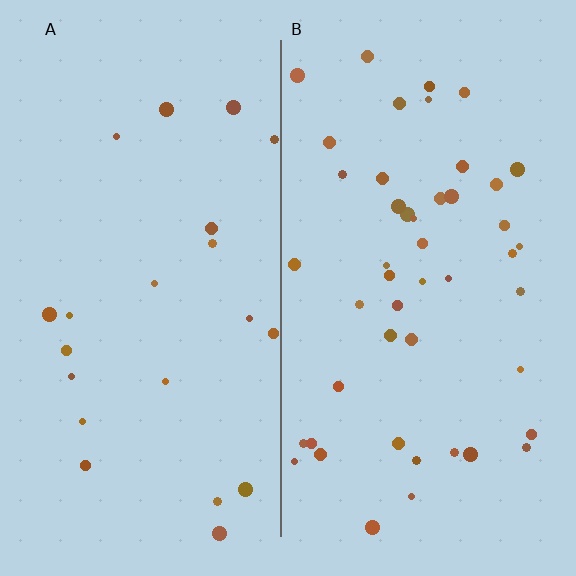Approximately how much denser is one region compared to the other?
Approximately 2.2× — region B over region A.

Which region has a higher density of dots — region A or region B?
B (the right).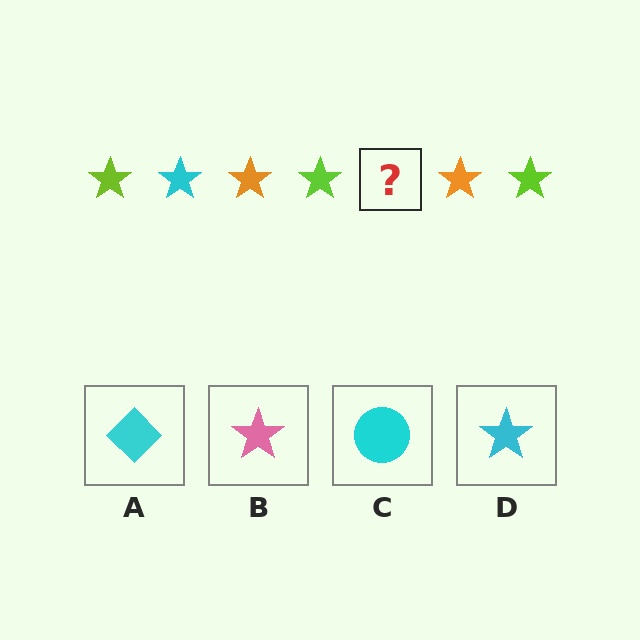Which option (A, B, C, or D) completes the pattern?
D.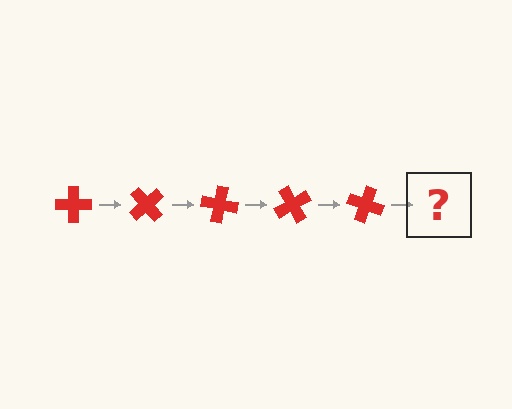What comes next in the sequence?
The next element should be a red cross rotated 250 degrees.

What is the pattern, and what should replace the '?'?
The pattern is that the cross rotates 50 degrees each step. The '?' should be a red cross rotated 250 degrees.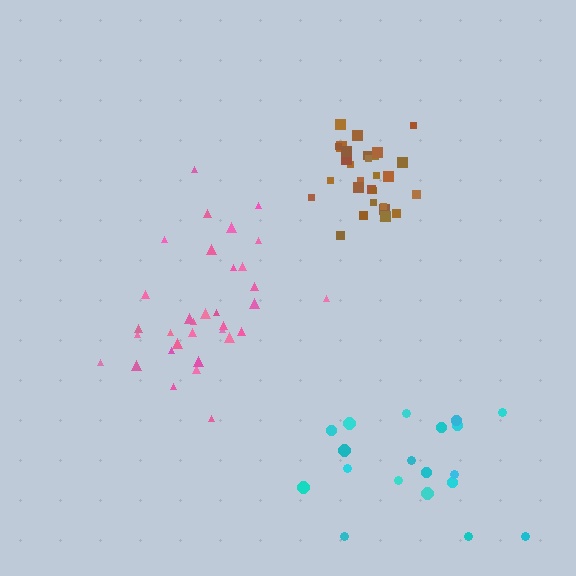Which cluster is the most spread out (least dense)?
Cyan.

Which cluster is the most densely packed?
Brown.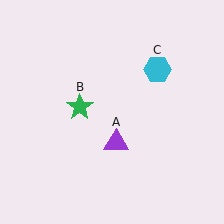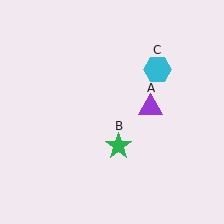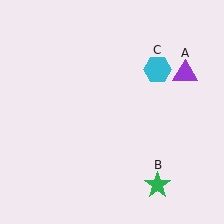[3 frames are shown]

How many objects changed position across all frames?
2 objects changed position: purple triangle (object A), green star (object B).